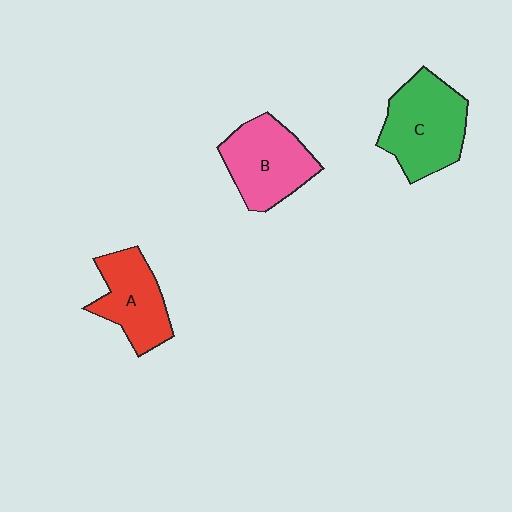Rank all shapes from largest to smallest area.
From largest to smallest: C (green), B (pink), A (red).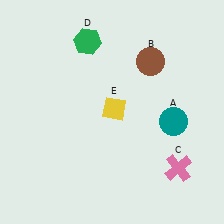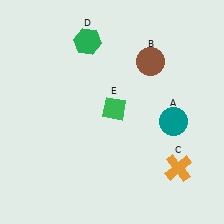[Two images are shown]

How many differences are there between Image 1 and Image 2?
There are 2 differences between the two images.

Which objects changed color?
C changed from pink to orange. E changed from yellow to green.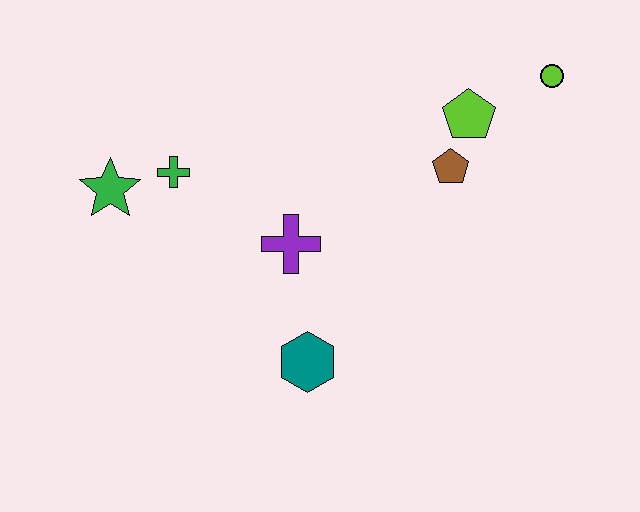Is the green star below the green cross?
Yes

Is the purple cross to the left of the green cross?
No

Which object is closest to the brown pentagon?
The lime pentagon is closest to the brown pentagon.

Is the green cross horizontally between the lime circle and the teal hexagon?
No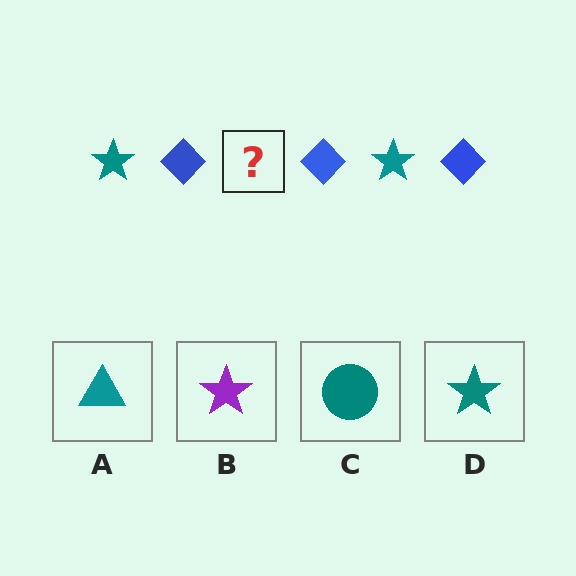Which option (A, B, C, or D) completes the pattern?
D.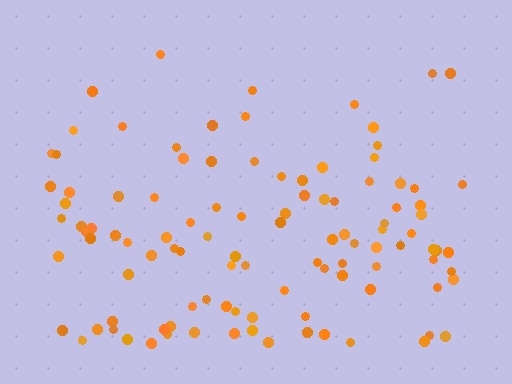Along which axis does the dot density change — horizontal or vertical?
Vertical.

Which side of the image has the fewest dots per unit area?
The top.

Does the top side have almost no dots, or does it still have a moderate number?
Still a moderate number, just noticeably fewer than the bottom.